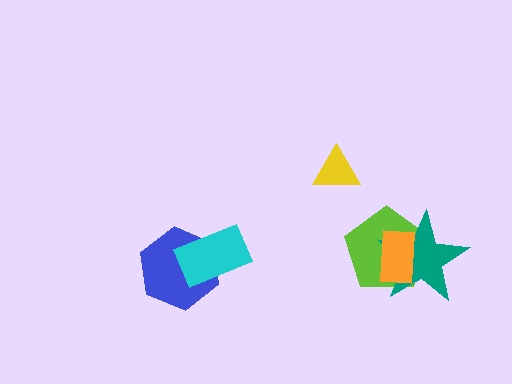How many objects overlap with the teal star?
2 objects overlap with the teal star.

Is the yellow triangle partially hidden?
No, no other shape covers it.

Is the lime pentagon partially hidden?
Yes, it is partially covered by another shape.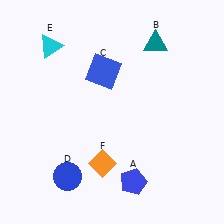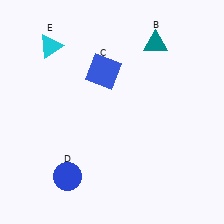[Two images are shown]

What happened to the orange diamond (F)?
The orange diamond (F) was removed in Image 2. It was in the bottom-left area of Image 1.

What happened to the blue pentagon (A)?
The blue pentagon (A) was removed in Image 2. It was in the bottom-right area of Image 1.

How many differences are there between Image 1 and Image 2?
There are 2 differences between the two images.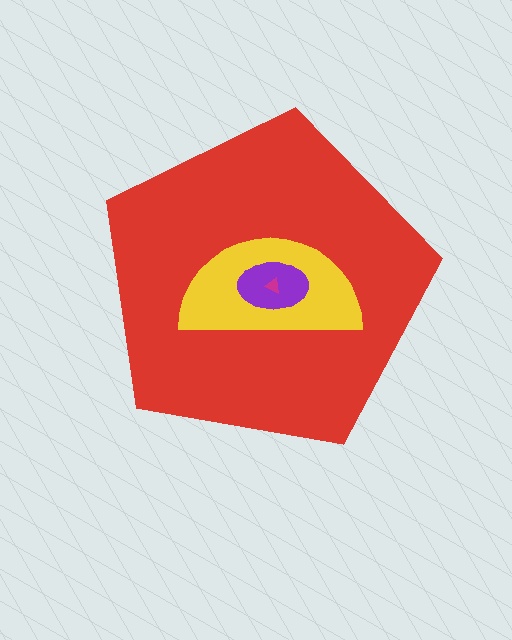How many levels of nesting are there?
4.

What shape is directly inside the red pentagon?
The yellow semicircle.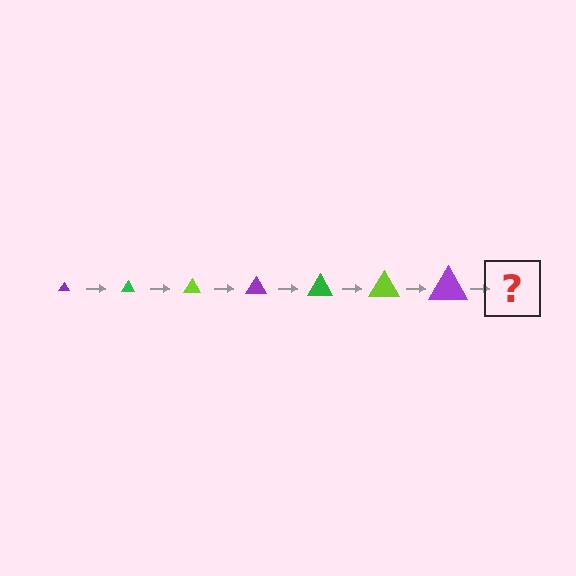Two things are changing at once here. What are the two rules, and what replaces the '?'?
The two rules are that the triangle grows larger each step and the color cycles through purple, green, and lime. The '?' should be a green triangle, larger than the previous one.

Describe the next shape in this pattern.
It should be a green triangle, larger than the previous one.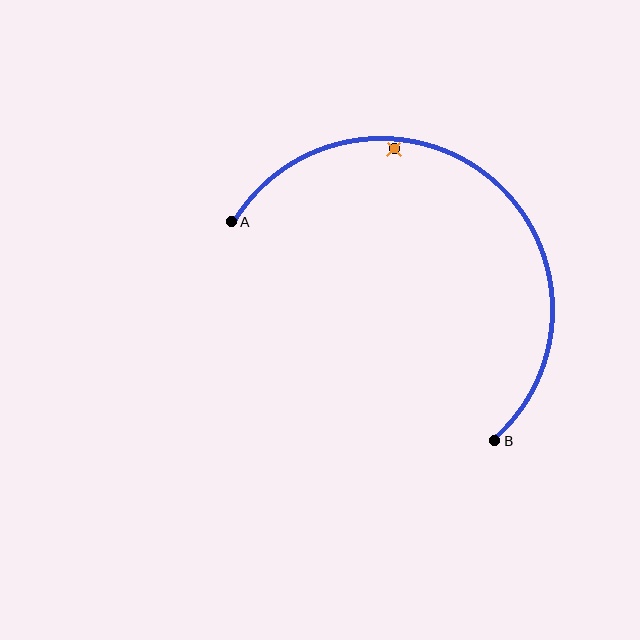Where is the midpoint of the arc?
The arc midpoint is the point on the curve farthest from the straight line joining A and B. It sits above and to the right of that line.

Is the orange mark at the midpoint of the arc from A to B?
No — the orange mark does not lie on the arc at all. It sits slightly inside the curve.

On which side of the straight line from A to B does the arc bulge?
The arc bulges above and to the right of the straight line connecting A and B.